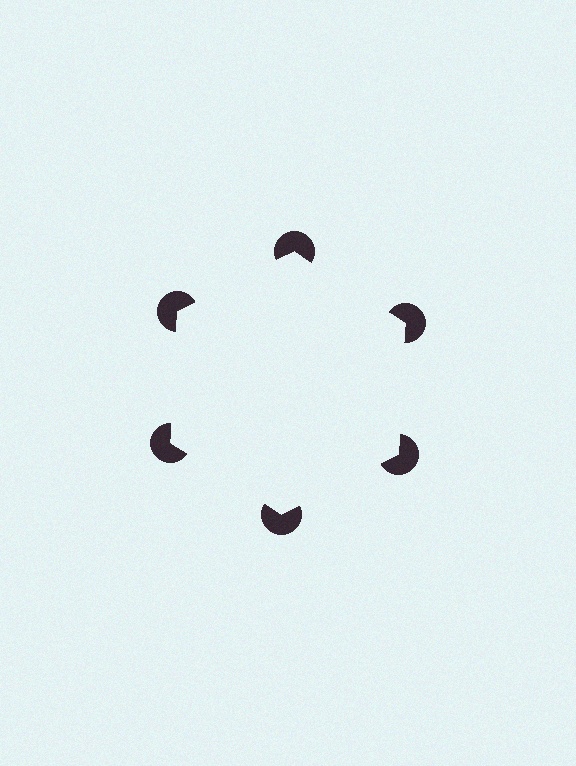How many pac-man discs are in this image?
There are 6 — one at each vertex of the illusory hexagon.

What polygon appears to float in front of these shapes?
An illusory hexagon — its edges are inferred from the aligned wedge cuts in the pac-man discs, not physically drawn.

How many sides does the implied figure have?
6 sides.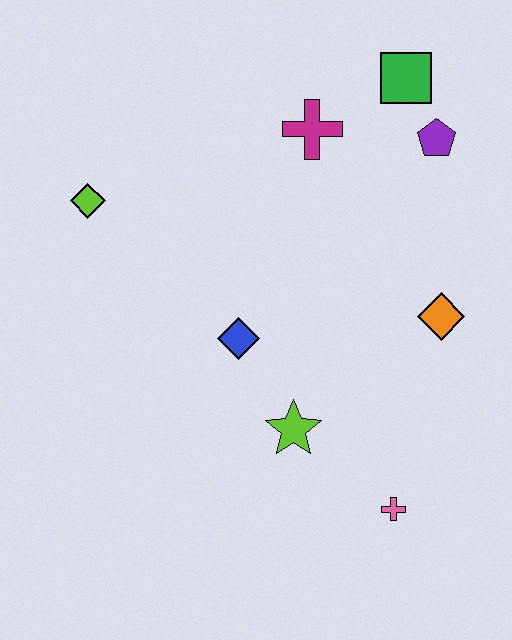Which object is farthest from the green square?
The pink cross is farthest from the green square.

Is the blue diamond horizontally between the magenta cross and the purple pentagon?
No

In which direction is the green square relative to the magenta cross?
The green square is to the right of the magenta cross.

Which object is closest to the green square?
The purple pentagon is closest to the green square.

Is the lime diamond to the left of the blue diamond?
Yes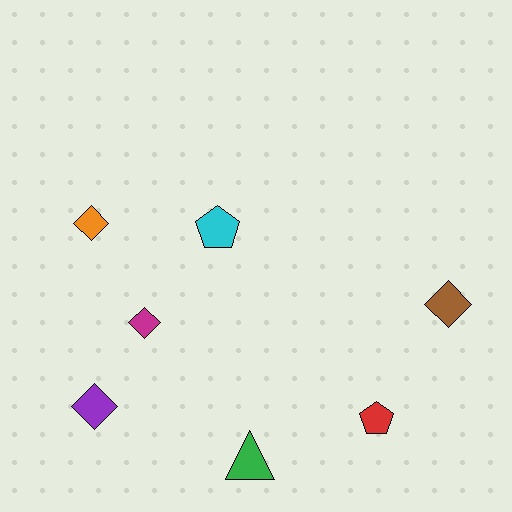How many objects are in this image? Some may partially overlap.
There are 7 objects.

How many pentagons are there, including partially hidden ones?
There are 2 pentagons.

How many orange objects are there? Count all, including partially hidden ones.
There is 1 orange object.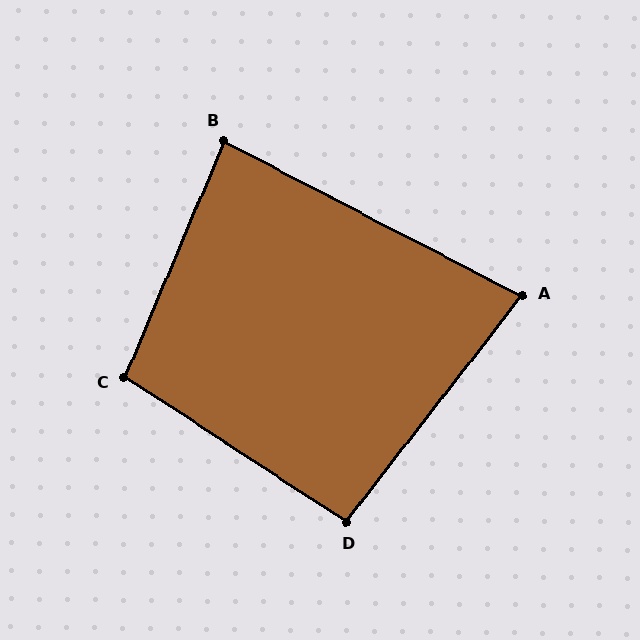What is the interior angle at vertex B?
Approximately 85 degrees (approximately right).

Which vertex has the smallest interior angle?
A, at approximately 80 degrees.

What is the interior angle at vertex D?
Approximately 95 degrees (approximately right).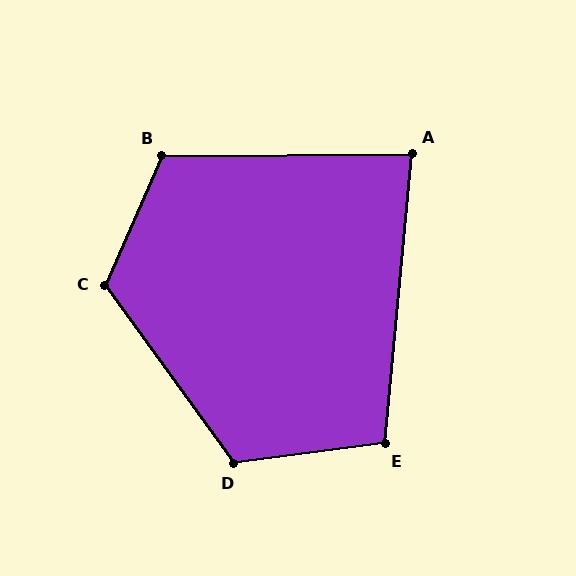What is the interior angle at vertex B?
Approximately 114 degrees (obtuse).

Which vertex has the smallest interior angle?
A, at approximately 84 degrees.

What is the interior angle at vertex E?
Approximately 103 degrees (obtuse).